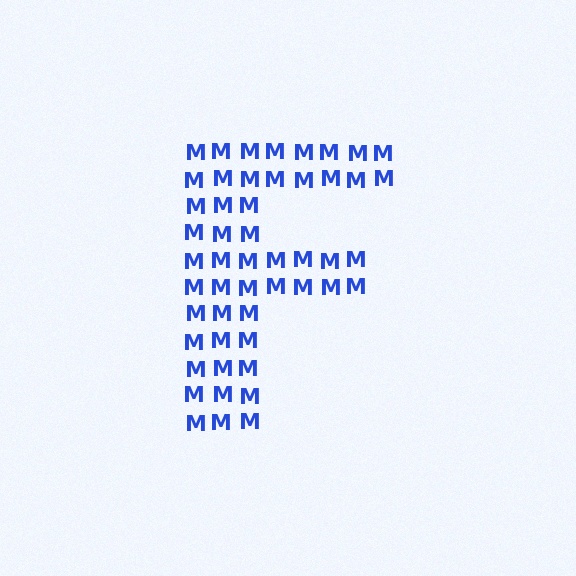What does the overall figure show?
The overall figure shows the letter F.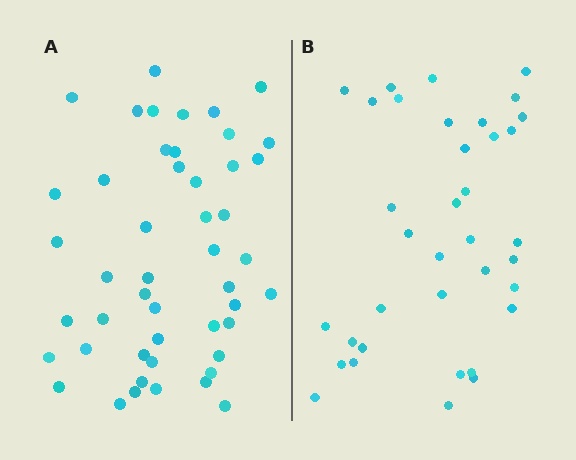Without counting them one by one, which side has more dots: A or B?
Region A (the left region) has more dots.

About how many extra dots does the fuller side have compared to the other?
Region A has roughly 12 or so more dots than region B.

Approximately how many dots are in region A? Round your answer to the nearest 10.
About 50 dots. (The exact count is 48, which rounds to 50.)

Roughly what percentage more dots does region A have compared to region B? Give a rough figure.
About 35% more.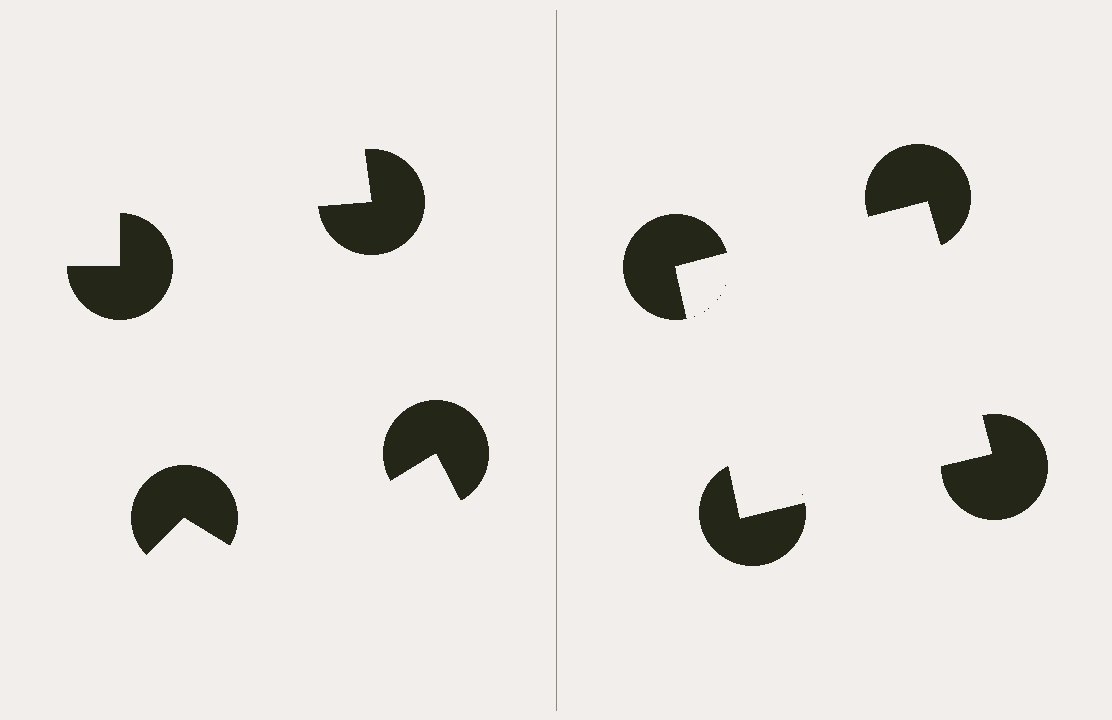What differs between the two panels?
The pac-man discs are positioned identically on both sides; only the wedge orientations differ. On the right they align to a square; on the left they are misaligned.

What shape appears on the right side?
An illusory square.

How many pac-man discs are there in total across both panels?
8 — 4 on each side.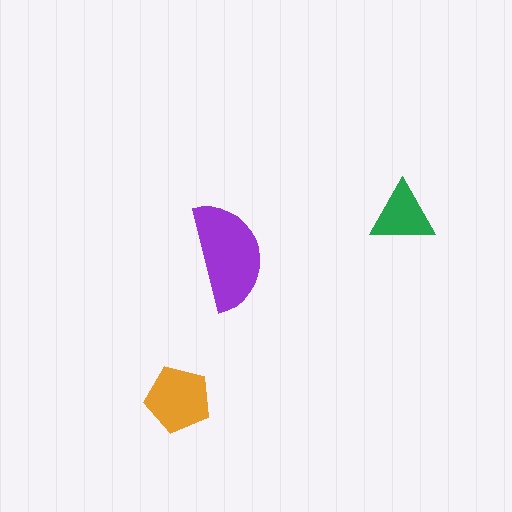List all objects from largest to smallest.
The purple semicircle, the orange pentagon, the green triangle.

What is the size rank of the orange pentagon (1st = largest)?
2nd.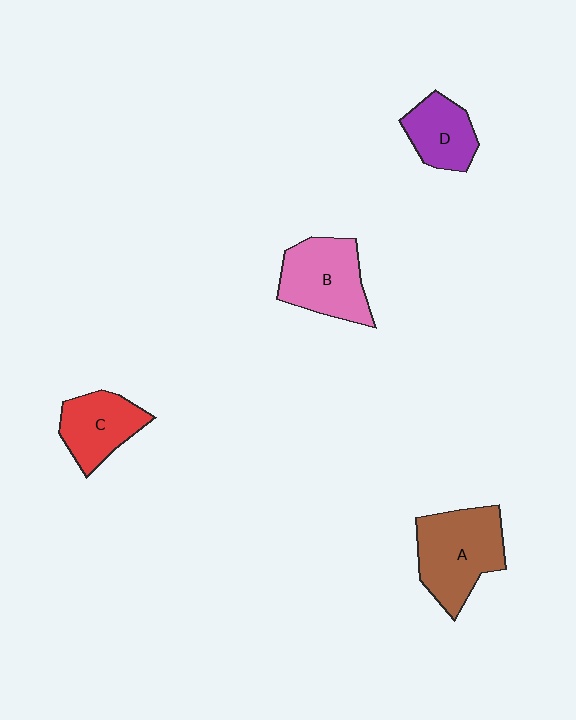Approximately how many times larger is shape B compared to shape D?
Approximately 1.5 times.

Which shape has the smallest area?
Shape D (purple).